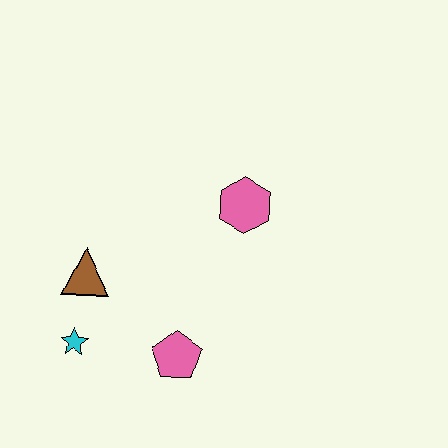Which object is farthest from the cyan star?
The pink hexagon is farthest from the cyan star.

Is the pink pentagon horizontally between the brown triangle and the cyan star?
No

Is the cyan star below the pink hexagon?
Yes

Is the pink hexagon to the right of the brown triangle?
Yes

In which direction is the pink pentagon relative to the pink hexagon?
The pink pentagon is below the pink hexagon.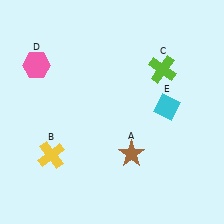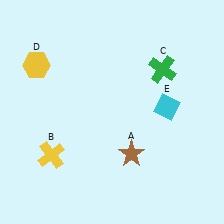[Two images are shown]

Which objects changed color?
C changed from lime to green. D changed from pink to yellow.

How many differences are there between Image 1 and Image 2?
There are 2 differences between the two images.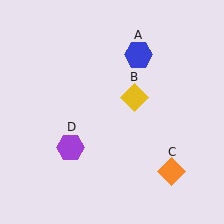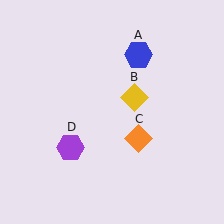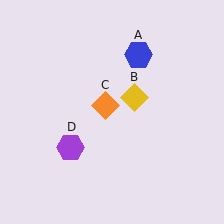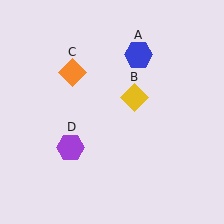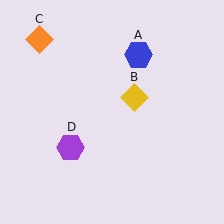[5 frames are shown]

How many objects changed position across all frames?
1 object changed position: orange diamond (object C).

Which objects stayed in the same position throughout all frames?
Blue hexagon (object A) and yellow diamond (object B) and purple hexagon (object D) remained stationary.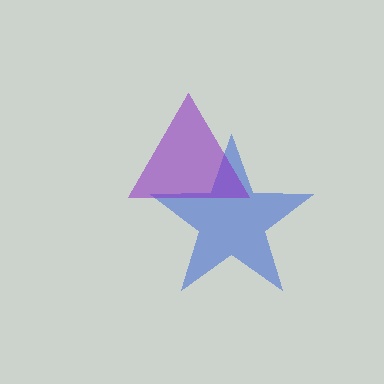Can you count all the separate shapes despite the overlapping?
Yes, there are 2 separate shapes.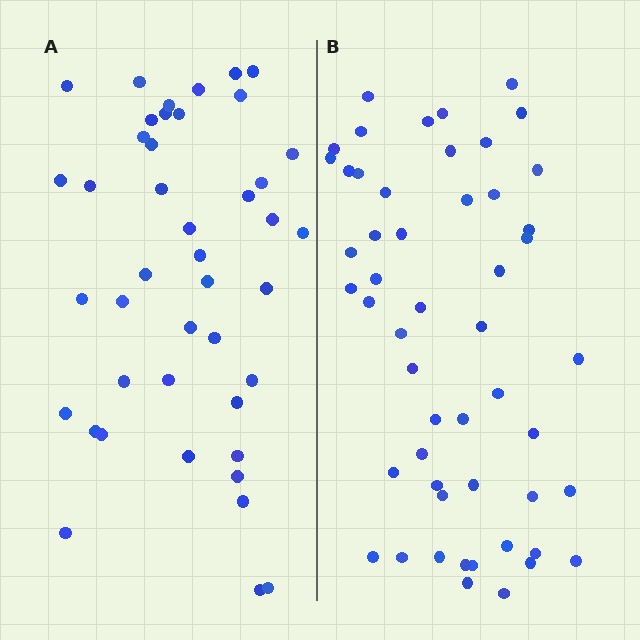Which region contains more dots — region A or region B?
Region B (the right region) has more dots.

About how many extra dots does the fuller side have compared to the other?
Region B has roughly 8 or so more dots than region A.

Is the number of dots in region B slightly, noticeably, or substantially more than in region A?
Region B has only slightly more — the two regions are fairly close. The ratio is roughly 1.2 to 1.